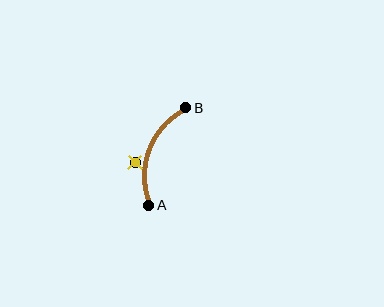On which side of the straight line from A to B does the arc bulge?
The arc bulges to the left of the straight line connecting A and B.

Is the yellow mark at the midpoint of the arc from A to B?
No — the yellow mark does not lie on the arc at all. It sits slightly outside the curve.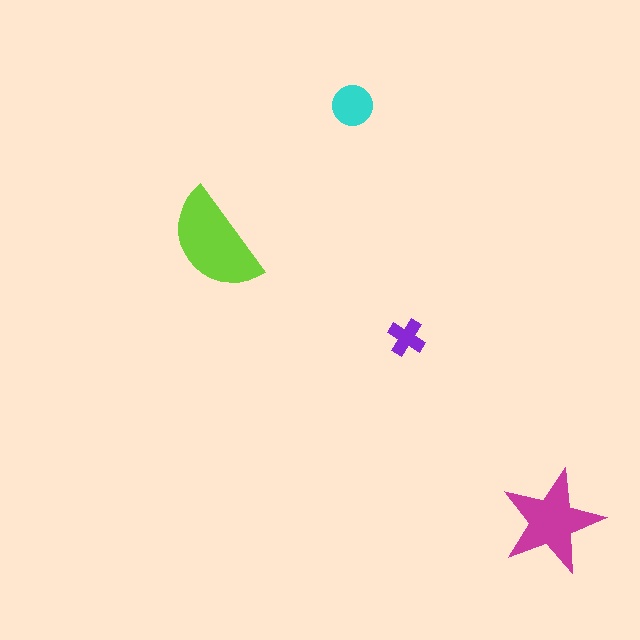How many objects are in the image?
There are 4 objects in the image.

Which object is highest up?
The cyan circle is topmost.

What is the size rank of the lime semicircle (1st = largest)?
1st.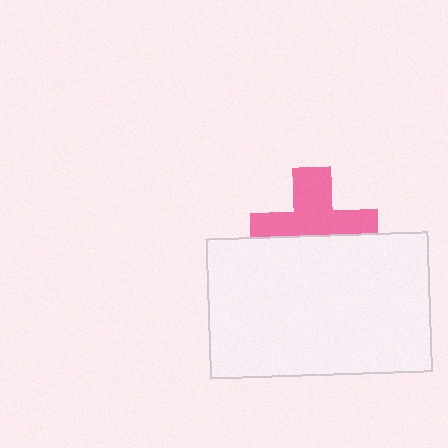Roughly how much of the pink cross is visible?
About half of it is visible (roughly 56%).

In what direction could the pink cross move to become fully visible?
The pink cross could move up. That would shift it out from behind the white rectangle entirely.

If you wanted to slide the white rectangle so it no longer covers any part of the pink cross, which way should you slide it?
Slide it down — that is the most direct way to separate the two shapes.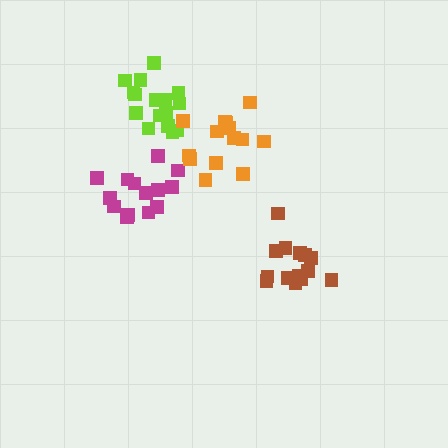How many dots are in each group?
Group 1: 14 dots, Group 2: 16 dots, Group 3: 15 dots, Group 4: 15 dots (60 total).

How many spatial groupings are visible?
There are 4 spatial groupings.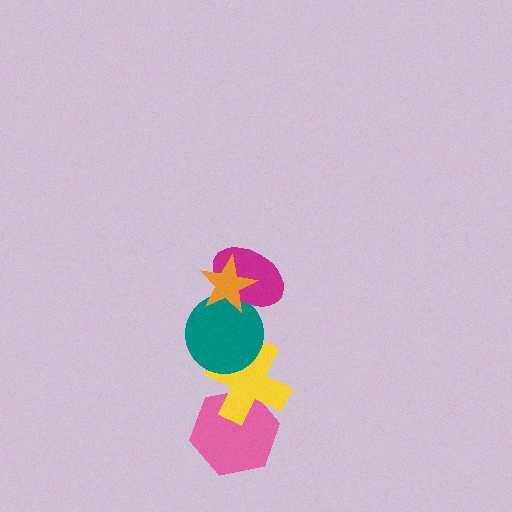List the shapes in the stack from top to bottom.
From top to bottom: the orange star, the magenta ellipse, the teal circle, the yellow cross, the pink hexagon.